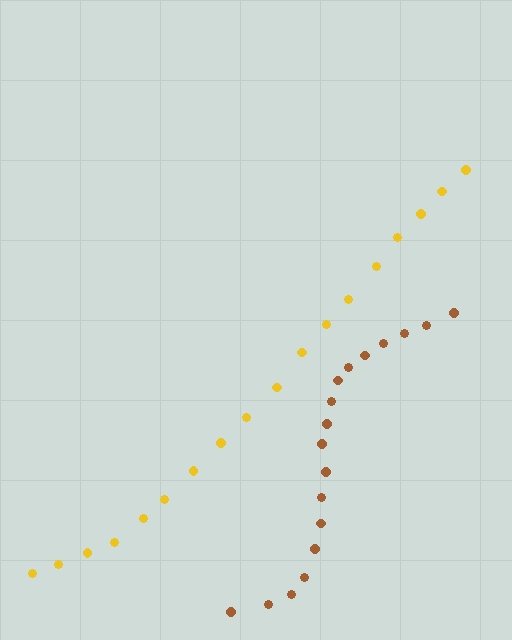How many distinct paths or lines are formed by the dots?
There are 2 distinct paths.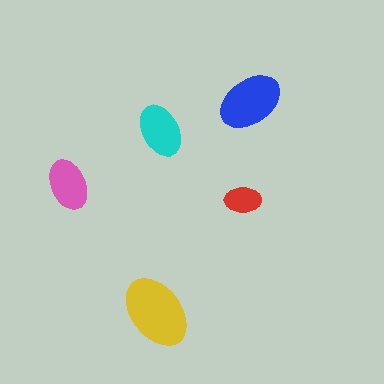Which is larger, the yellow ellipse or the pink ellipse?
The yellow one.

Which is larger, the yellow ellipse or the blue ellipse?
The yellow one.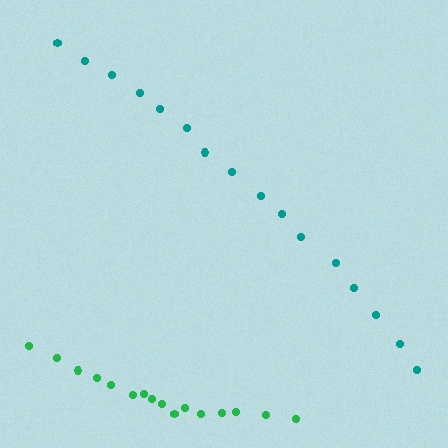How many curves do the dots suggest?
There are 2 distinct paths.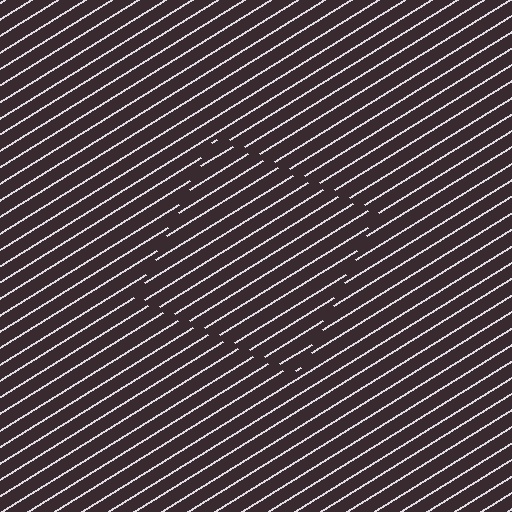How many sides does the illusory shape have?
4 sides — the line-ends trace a square.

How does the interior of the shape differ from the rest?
The interior of the shape contains the same grating, shifted by half a period — the contour is defined by the phase discontinuity where line-ends from the inner and outer gratings abut.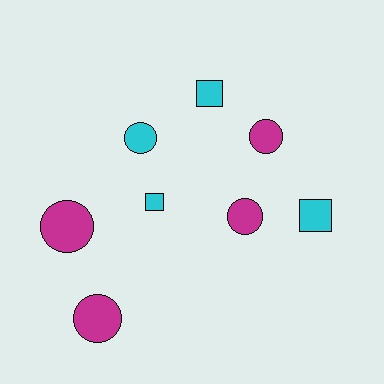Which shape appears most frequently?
Circle, with 5 objects.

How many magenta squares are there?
There are no magenta squares.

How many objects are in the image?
There are 8 objects.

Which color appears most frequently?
Magenta, with 4 objects.